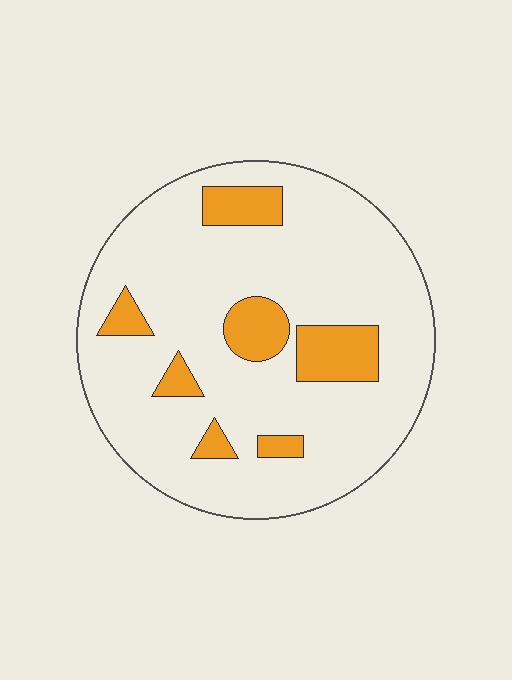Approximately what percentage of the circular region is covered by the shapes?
Approximately 15%.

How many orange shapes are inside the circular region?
7.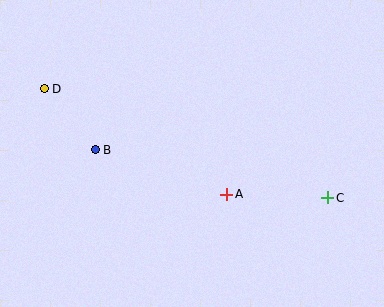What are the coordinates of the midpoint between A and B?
The midpoint between A and B is at (161, 172).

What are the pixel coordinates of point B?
Point B is at (95, 150).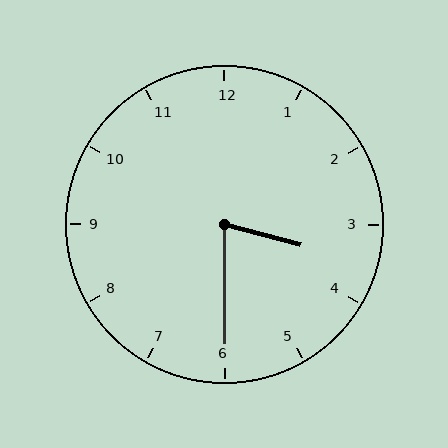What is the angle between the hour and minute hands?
Approximately 75 degrees.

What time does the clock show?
3:30.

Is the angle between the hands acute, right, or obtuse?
It is acute.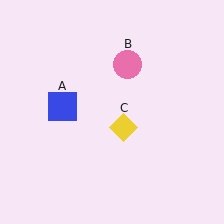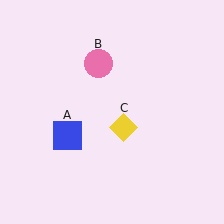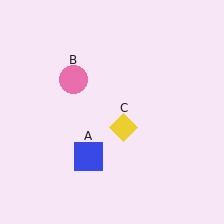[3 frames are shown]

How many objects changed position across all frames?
2 objects changed position: blue square (object A), pink circle (object B).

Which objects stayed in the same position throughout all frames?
Yellow diamond (object C) remained stationary.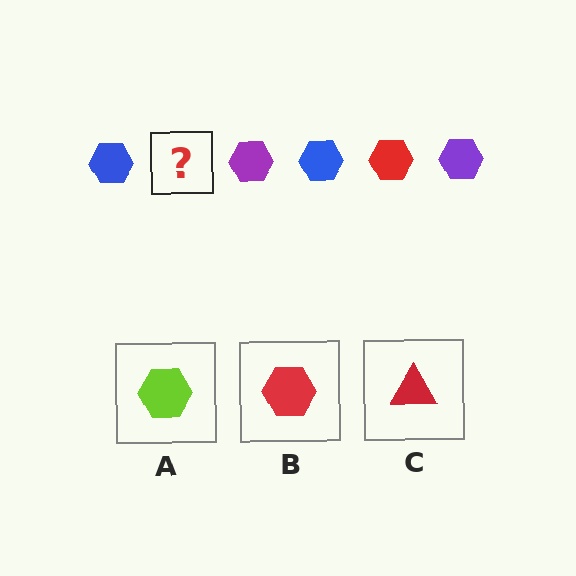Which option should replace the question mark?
Option B.